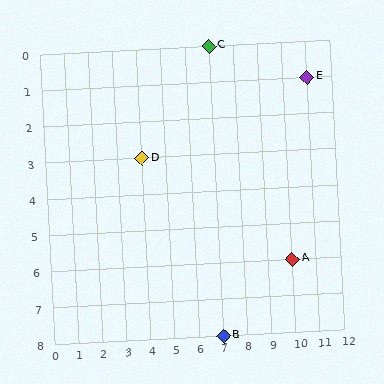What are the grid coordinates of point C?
Point C is at grid coordinates (7, 0).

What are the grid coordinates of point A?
Point A is at grid coordinates (10, 6).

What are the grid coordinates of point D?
Point D is at grid coordinates (4, 3).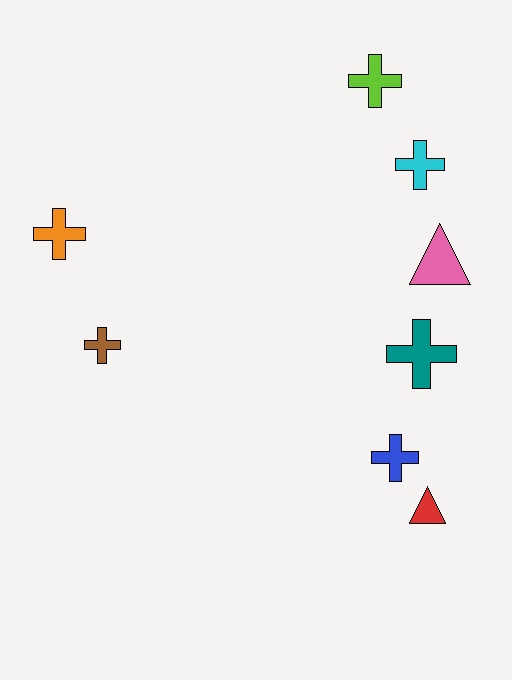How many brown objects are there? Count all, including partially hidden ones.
There is 1 brown object.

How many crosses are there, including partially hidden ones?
There are 6 crosses.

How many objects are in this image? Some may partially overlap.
There are 8 objects.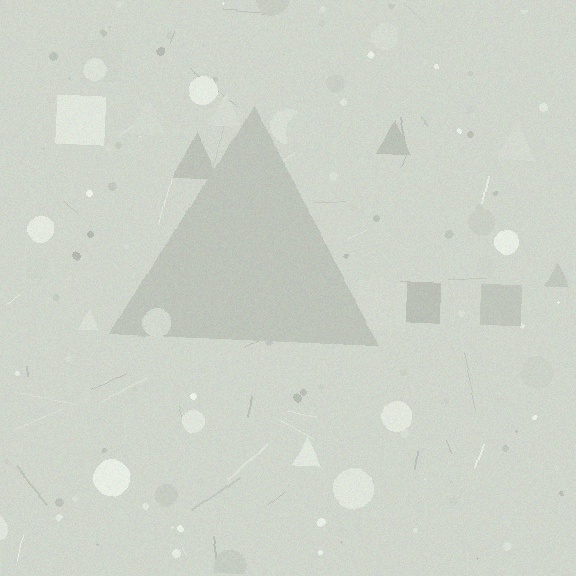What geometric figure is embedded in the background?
A triangle is embedded in the background.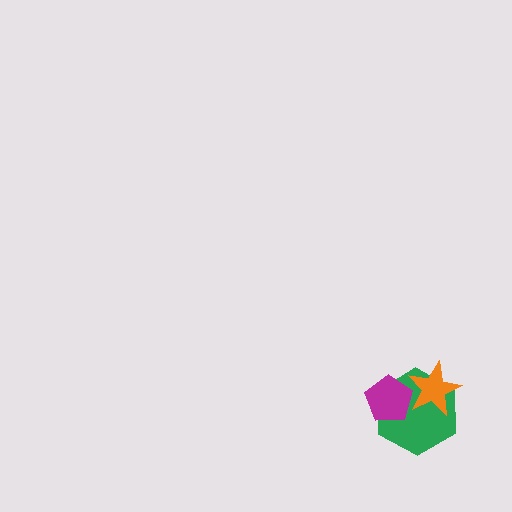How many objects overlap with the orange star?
2 objects overlap with the orange star.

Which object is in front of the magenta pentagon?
The orange star is in front of the magenta pentagon.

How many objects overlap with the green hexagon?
2 objects overlap with the green hexagon.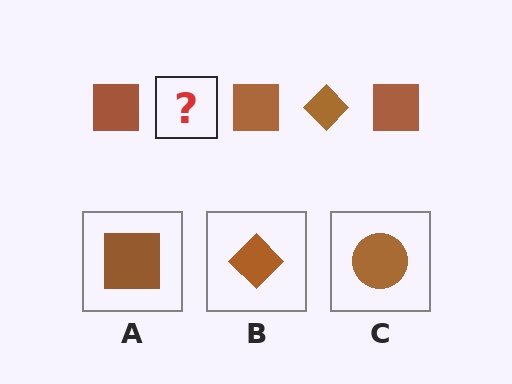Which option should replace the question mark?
Option B.